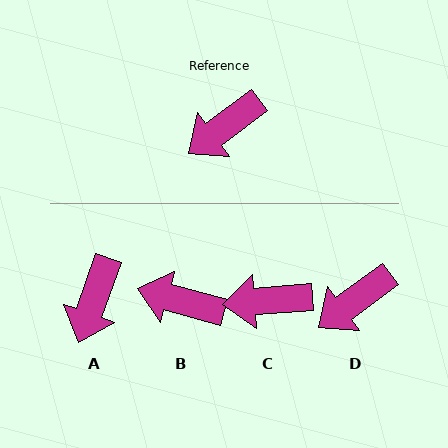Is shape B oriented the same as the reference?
No, it is off by about 52 degrees.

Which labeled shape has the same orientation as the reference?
D.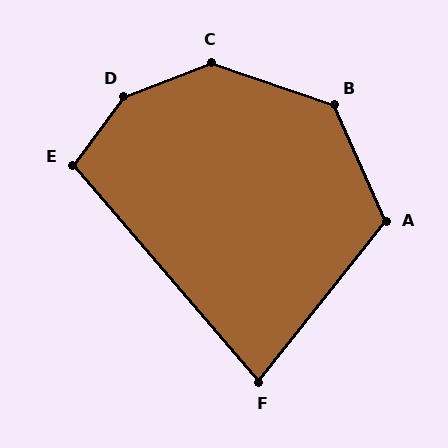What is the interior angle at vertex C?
Approximately 140 degrees (obtuse).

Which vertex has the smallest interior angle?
F, at approximately 79 degrees.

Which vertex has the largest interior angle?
D, at approximately 148 degrees.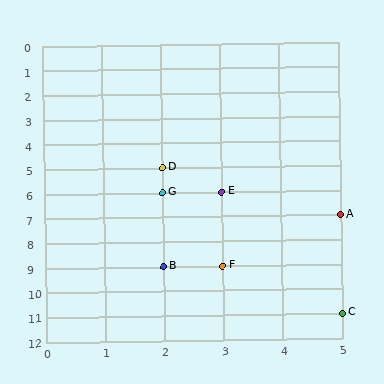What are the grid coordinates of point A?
Point A is at grid coordinates (5, 7).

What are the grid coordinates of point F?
Point F is at grid coordinates (3, 9).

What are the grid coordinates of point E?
Point E is at grid coordinates (3, 6).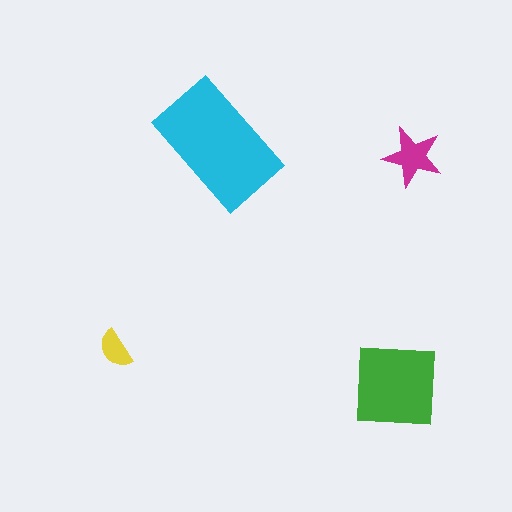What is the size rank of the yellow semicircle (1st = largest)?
4th.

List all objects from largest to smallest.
The cyan rectangle, the green square, the magenta star, the yellow semicircle.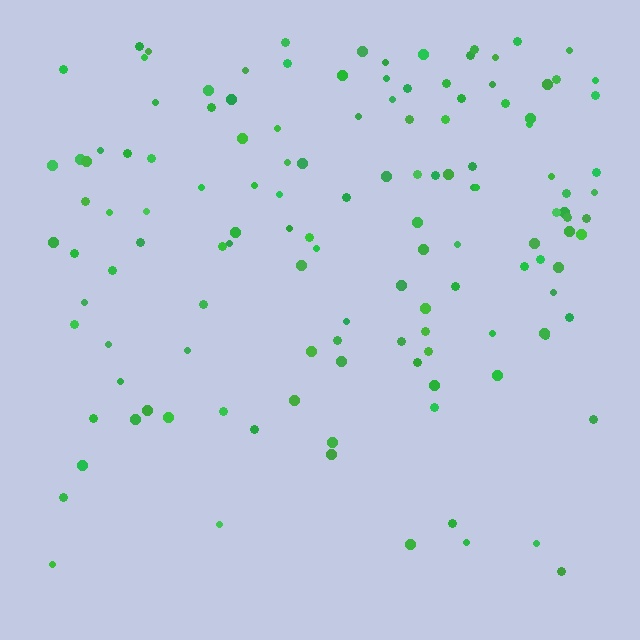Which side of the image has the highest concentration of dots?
The top.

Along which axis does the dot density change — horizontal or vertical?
Vertical.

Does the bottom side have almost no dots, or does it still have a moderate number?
Still a moderate number, just noticeably fewer than the top.